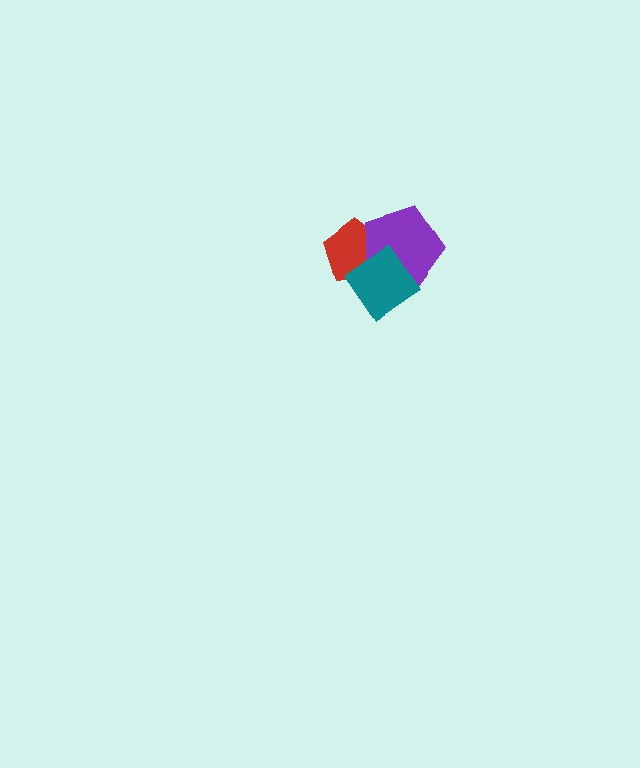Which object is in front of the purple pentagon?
The teal diamond is in front of the purple pentagon.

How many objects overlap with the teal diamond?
2 objects overlap with the teal diamond.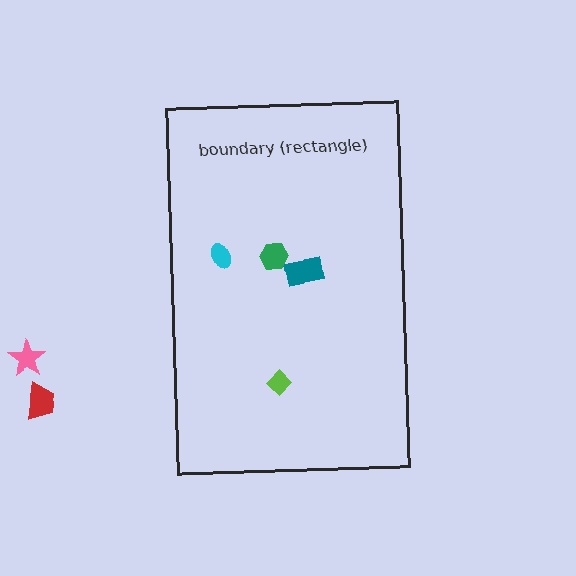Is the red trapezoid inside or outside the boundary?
Outside.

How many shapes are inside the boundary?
4 inside, 2 outside.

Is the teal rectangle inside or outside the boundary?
Inside.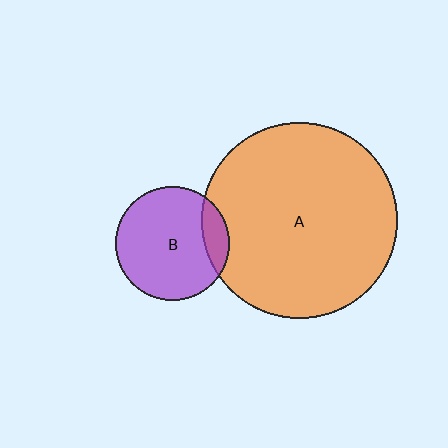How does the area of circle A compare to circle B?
Approximately 2.9 times.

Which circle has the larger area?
Circle A (orange).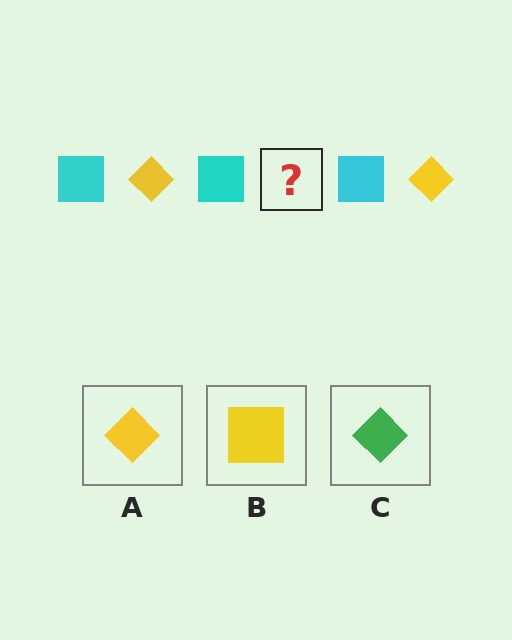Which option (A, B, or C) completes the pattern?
A.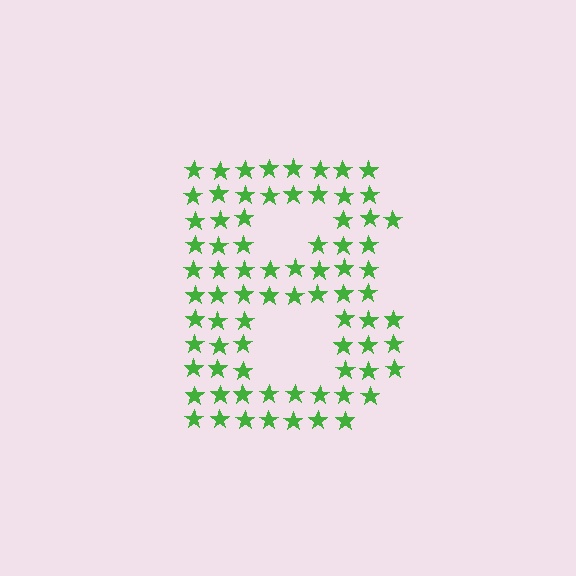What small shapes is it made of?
It is made of small stars.